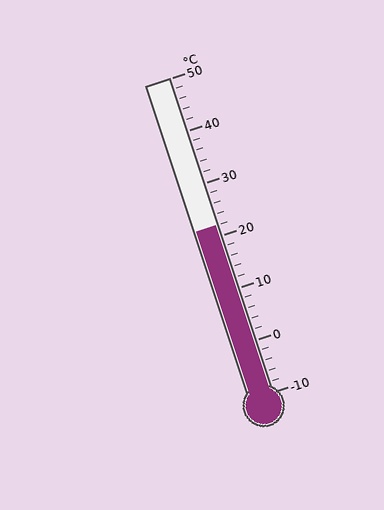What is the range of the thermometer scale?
The thermometer scale ranges from -10°C to 50°C.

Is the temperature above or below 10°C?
The temperature is above 10°C.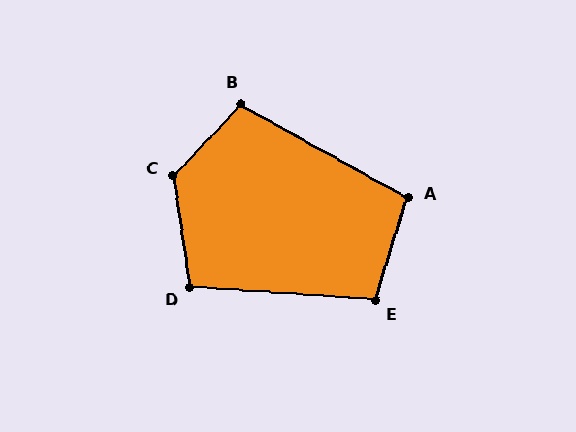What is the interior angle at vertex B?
Approximately 104 degrees (obtuse).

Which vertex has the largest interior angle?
C, at approximately 128 degrees.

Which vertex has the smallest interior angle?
A, at approximately 102 degrees.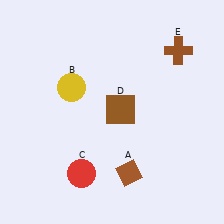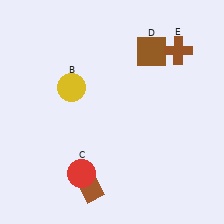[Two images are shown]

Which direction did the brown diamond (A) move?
The brown diamond (A) moved left.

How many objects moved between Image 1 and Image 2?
2 objects moved between the two images.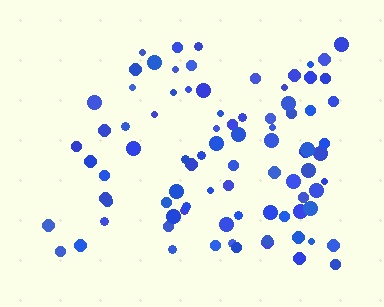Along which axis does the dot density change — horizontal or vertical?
Horizontal.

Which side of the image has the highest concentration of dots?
The right.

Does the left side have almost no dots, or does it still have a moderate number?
Still a moderate number, just noticeably fewer than the right.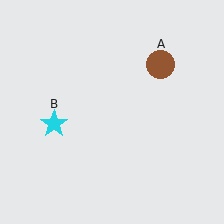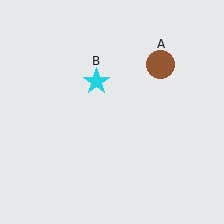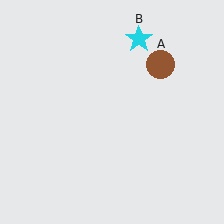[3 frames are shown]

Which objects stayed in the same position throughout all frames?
Brown circle (object A) remained stationary.